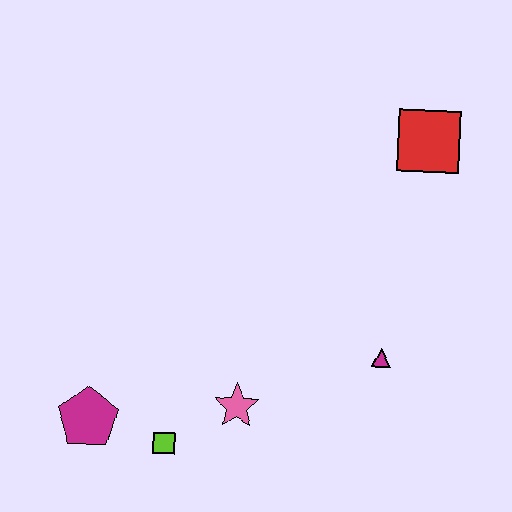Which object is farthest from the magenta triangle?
The magenta pentagon is farthest from the magenta triangle.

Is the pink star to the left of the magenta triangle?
Yes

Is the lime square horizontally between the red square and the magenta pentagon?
Yes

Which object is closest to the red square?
The magenta triangle is closest to the red square.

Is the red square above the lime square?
Yes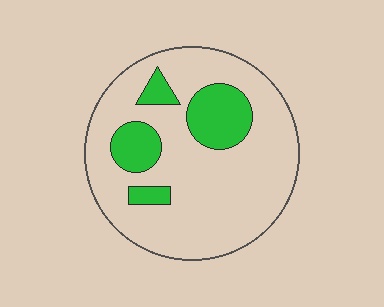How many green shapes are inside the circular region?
4.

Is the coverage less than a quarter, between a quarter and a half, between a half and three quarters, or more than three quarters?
Less than a quarter.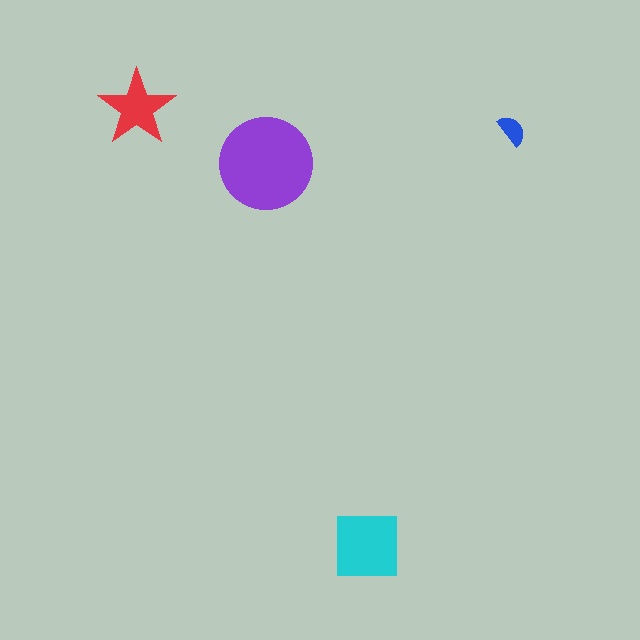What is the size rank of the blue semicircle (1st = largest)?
4th.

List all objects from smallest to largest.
The blue semicircle, the red star, the cyan square, the purple circle.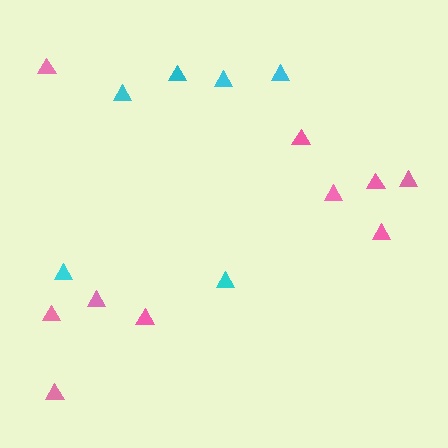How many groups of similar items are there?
There are 2 groups: one group of cyan triangles (6) and one group of pink triangles (10).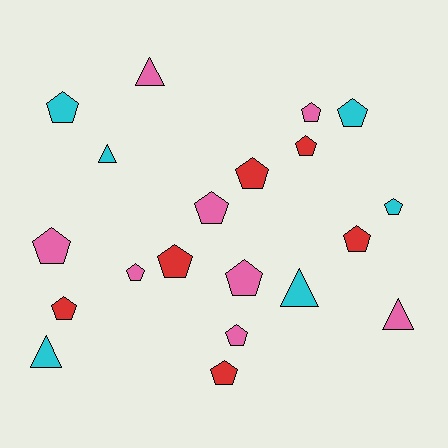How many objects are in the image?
There are 20 objects.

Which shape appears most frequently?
Pentagon, with 15 objects.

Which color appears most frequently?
Pink, with 8 objects.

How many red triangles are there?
There are no red triangles.